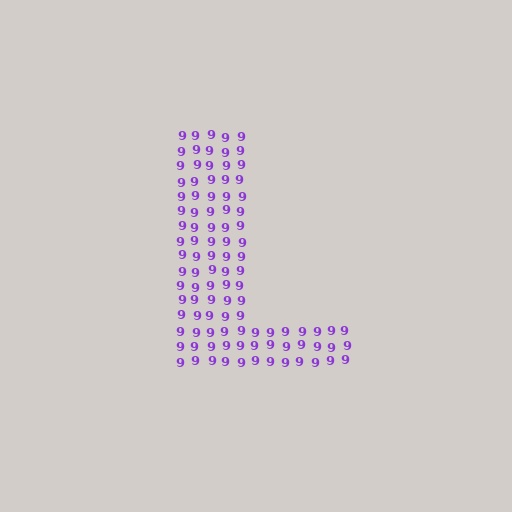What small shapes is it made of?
It is made of small digit 9's.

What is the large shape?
The large shape is the letter L.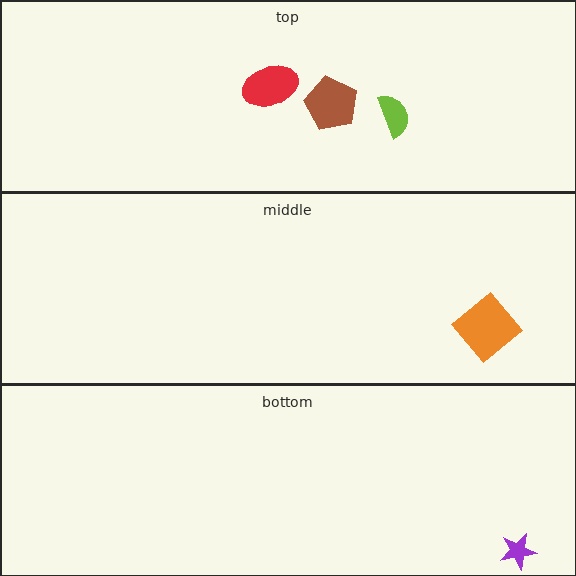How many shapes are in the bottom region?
1.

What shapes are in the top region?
The red ellipse, the lime semicircle, the brown pentagon.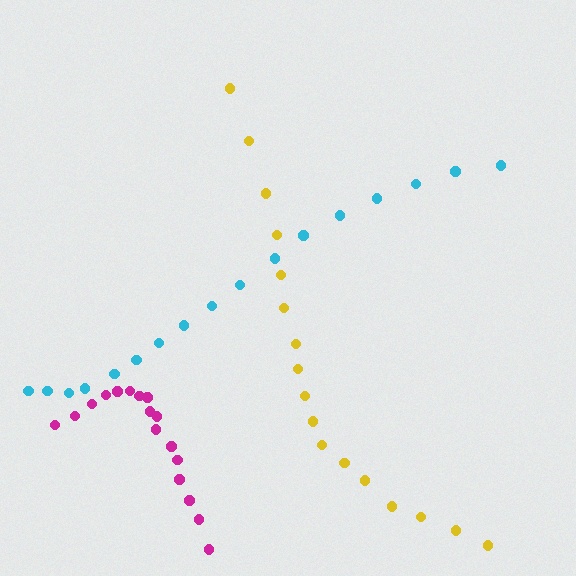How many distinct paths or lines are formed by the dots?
There are 3 distinct paths.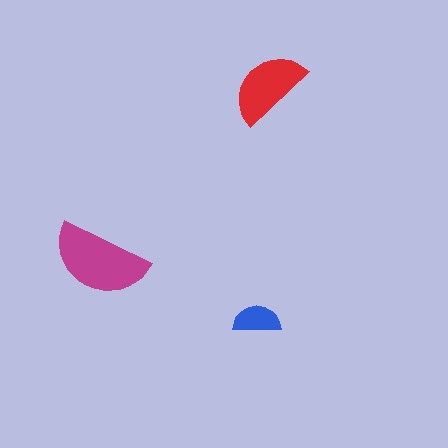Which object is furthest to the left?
The magenta semicircle is leftmost.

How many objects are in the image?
There are 3 objects in the image.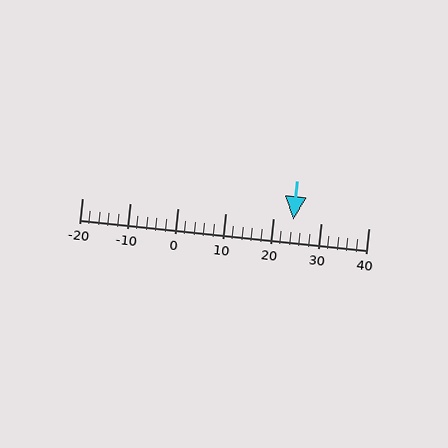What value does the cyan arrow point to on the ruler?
The cyan arrow points to approximately 24.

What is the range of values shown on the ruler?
The ruler shows values from -20 to 40.